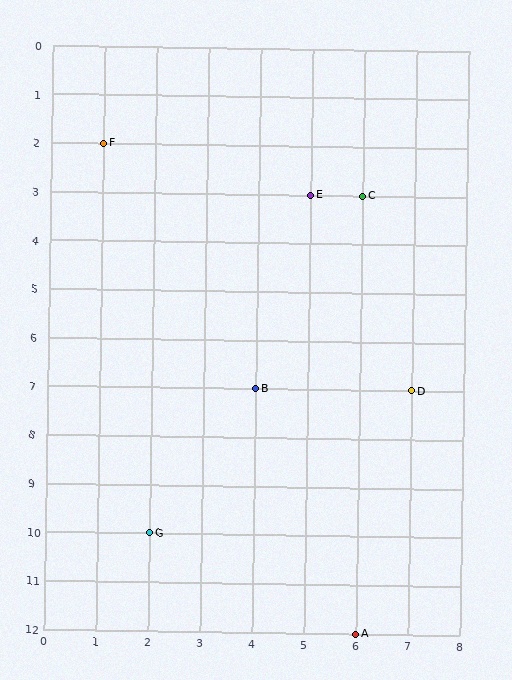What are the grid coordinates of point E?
Point E is at grid coordinates (5, 3).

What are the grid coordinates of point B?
Point B is at grid coordinates (4, 7).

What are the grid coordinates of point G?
Point G is at grid coordinates (2, 10).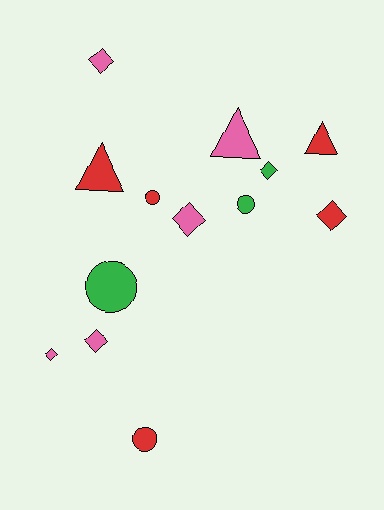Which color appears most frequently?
Red, with 5 objects.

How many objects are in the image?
There are 13 objects.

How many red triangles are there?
There are 2 red triangles.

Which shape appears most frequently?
Diamond, with 6 objects.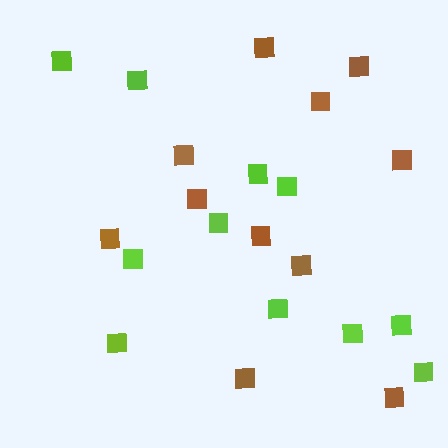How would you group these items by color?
There are 2 groups: one group of lime squares (11) and one group of brown squares (11).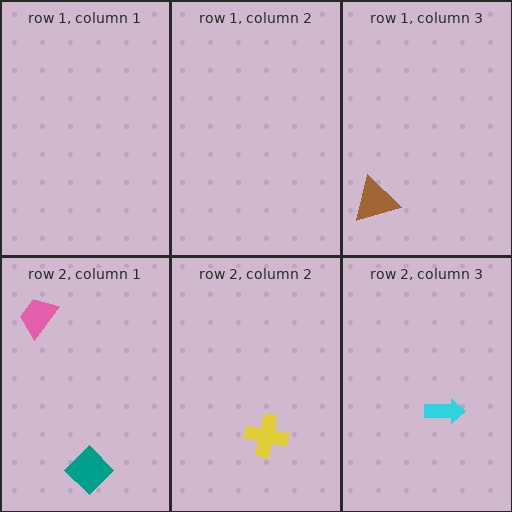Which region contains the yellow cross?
The row 2, column 2 region.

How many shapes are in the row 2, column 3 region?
1.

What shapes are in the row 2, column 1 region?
The teal diamond, the pink trapezoid.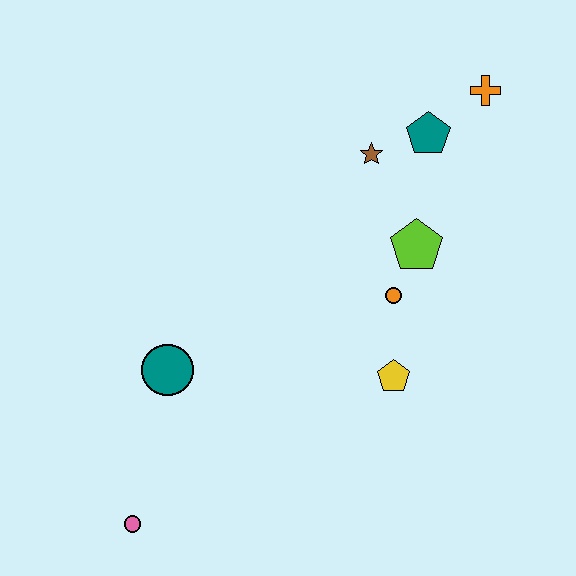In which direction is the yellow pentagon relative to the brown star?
The yellow pentagon is below the brown star.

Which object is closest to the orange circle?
The lime pentagon is closest to the orange circle.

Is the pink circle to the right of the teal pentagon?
No